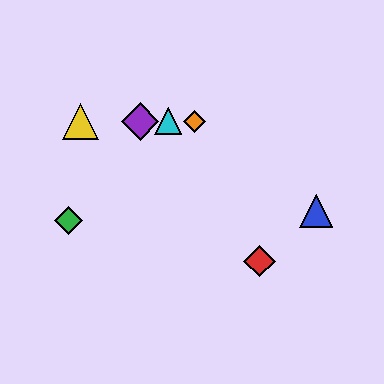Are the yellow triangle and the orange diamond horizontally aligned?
Yes, both are at y≈121.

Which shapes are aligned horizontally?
The yellow triangle, the purple diamond, the orange diamond, the cyan triangle are aligned horizontally.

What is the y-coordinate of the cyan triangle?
The cyan triangle is at y≈121.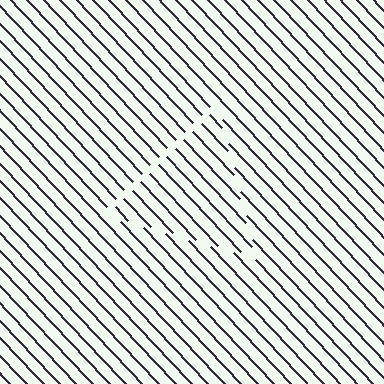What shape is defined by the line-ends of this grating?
An illusory triangle. The interior of the shape contains the same grating, shifted by half a period — the contour is defined by the phase discontinuity where line-ends from the inner and outer gratings abut.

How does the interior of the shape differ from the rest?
The interior of the shape contains the same grating, shifted by half a period — the contour is defined by the phase discontinuity where line-ends from the inner and outer gratings abut.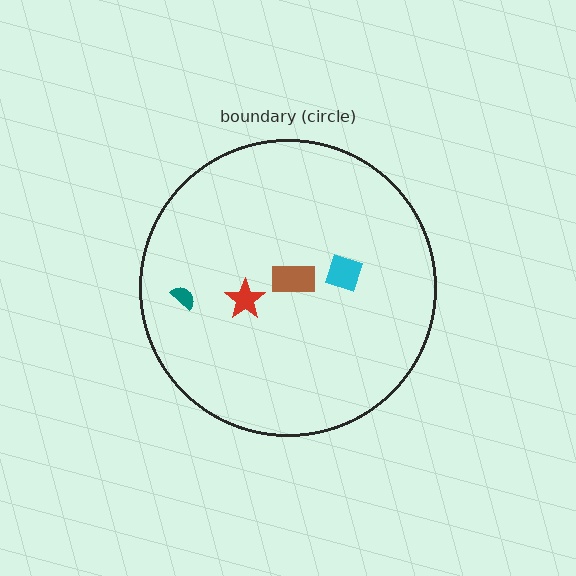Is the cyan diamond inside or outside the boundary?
Inside.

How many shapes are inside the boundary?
4 inside, 0 outside.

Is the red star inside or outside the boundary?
Inside.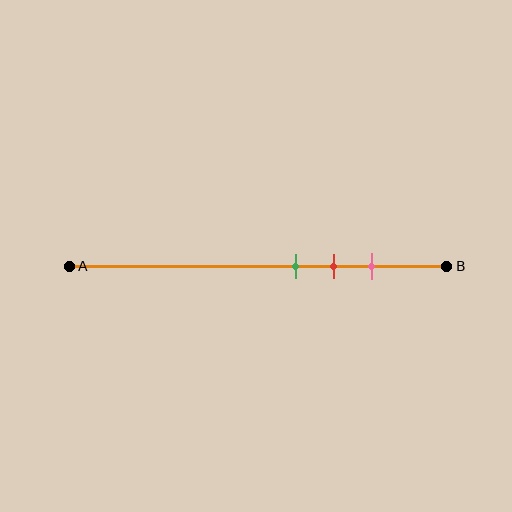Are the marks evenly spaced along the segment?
Yes, the marks are approximately evenly spaced.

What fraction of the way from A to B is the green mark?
The green mark is approximately 60% (0.6) of the way from A to B.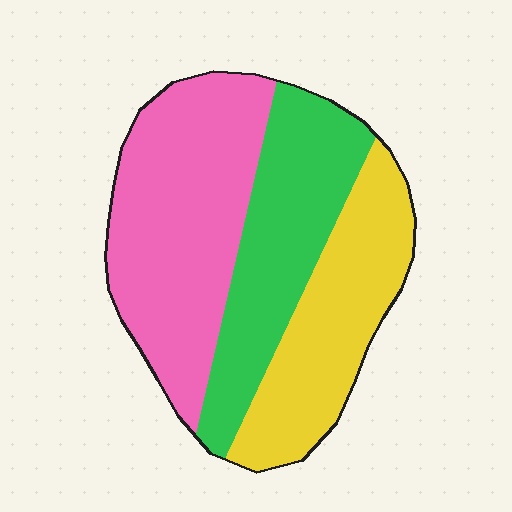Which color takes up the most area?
Pink, at roughly 40%.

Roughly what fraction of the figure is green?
Green covers roughly 30% of the figure.